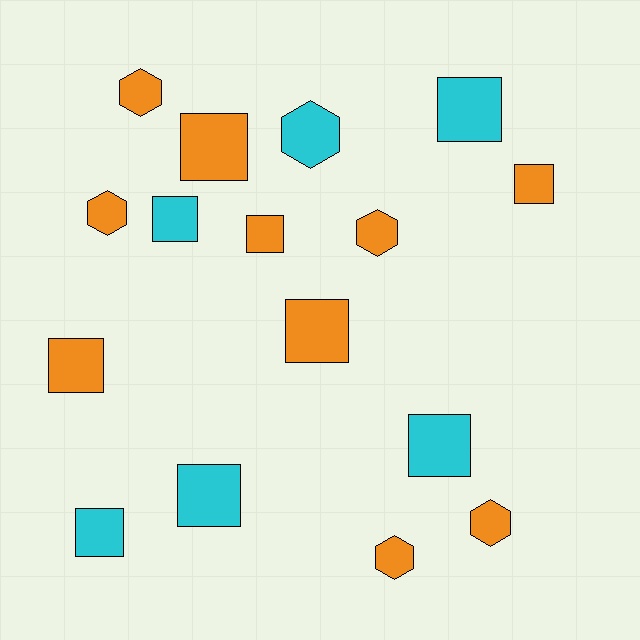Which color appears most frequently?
Orange, with 10 objects.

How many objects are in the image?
There are 16 objects.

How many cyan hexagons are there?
There is 1 cyan hexagon.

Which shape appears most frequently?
Square, with 10 objects.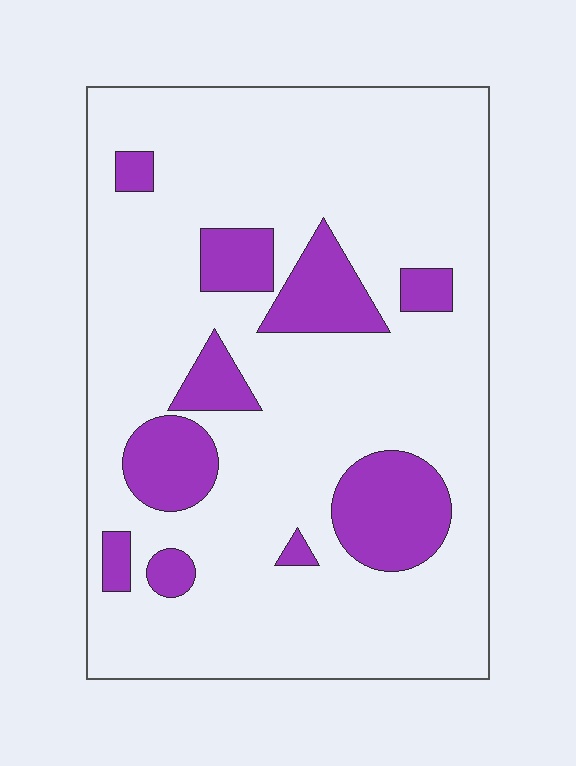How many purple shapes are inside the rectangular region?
10.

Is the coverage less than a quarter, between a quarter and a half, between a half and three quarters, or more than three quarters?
Less than a quarter.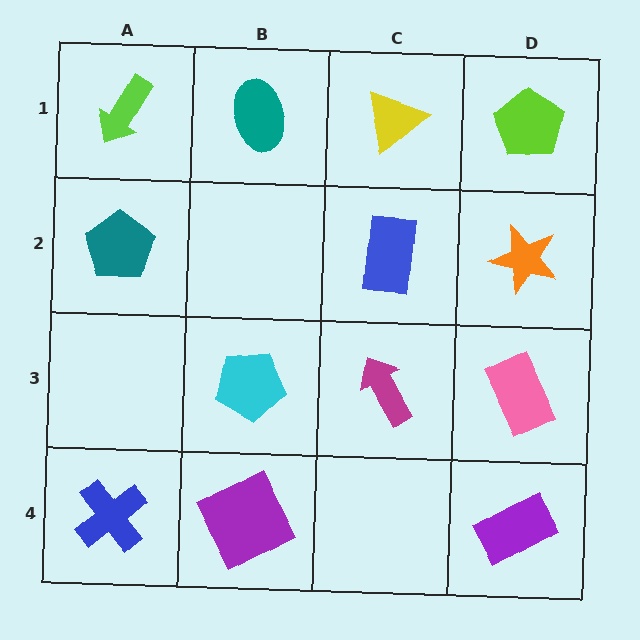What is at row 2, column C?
A blue rectangle.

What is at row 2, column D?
An orange star.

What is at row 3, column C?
A magenta arrow.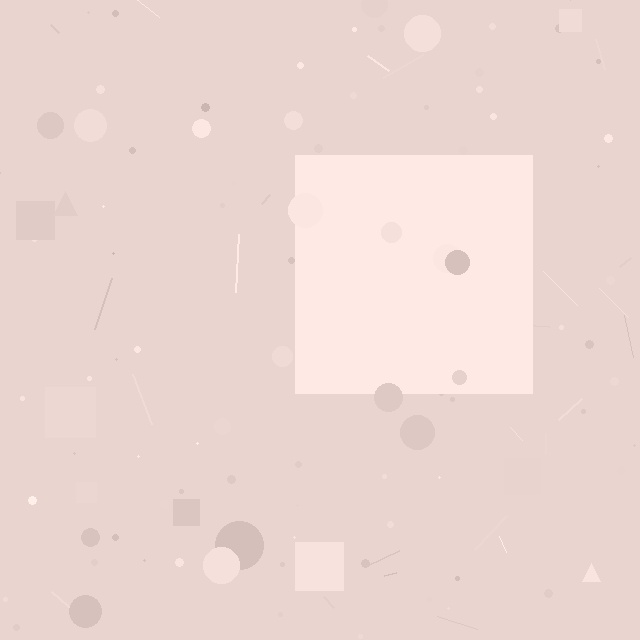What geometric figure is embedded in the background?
A square is embedded in the background.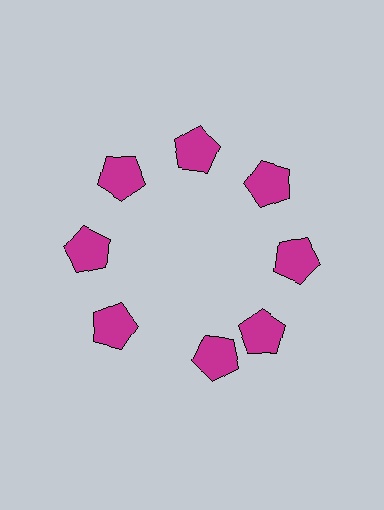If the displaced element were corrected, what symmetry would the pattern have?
It would have 8-fold rotational symmetry — the pattern would map onto itself every 45 degrees.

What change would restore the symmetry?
The symmetry would be restored by rotating it back into even spacing with its neighbors so that all 8 pentagons sit at equal angles and equal distance from the center.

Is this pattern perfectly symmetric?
No. The 8 magenta pentagons are arranged in a ring, but one element near the 6 o'clock position is rotated out of alignment along the ring, breaking the 8-fold rotational symmetry.